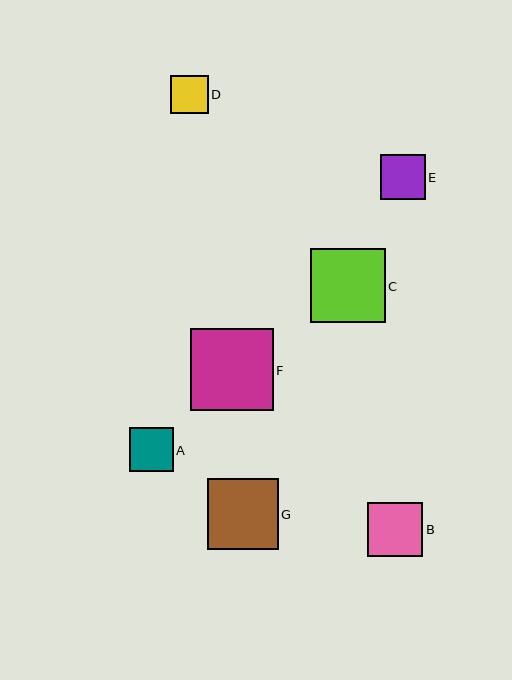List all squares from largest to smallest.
From largest to smallest: F, C, G, B, E, A, D.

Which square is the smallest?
Square D is the smallest with a size of approximately 38 pixels.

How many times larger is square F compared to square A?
Square F is approximately 1.9 times the size of square A.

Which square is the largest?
Square F is the largest with a size of approximately 83 pixels.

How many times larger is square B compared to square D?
Square B is approximately 1.4 times the size of square D.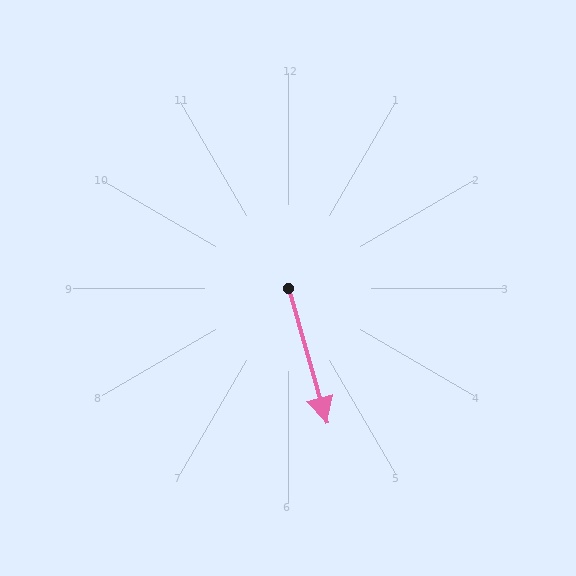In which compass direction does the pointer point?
South.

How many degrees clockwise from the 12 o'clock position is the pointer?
Approximately 164 degrees.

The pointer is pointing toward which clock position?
Roughly 5 o'clock.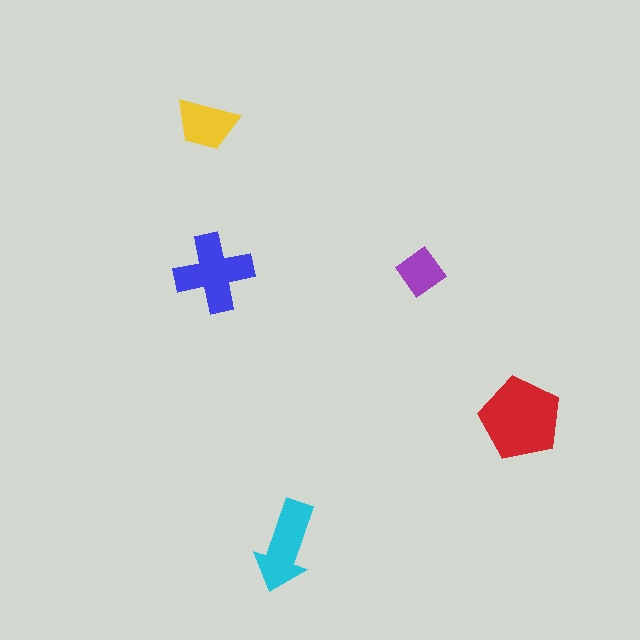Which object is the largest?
The red pentagon.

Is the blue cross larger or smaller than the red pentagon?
Smaller.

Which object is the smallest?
The purple diamond.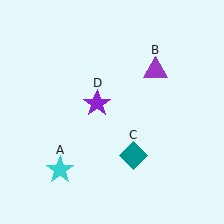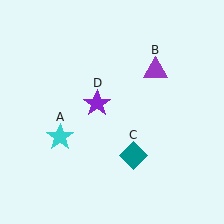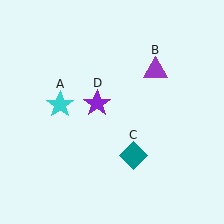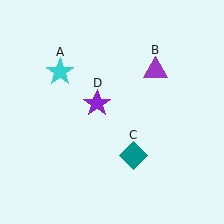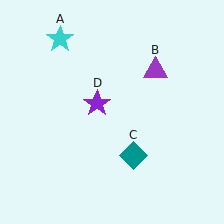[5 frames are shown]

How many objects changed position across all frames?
1 object changed position: cyan star (object A).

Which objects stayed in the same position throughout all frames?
Purple triangle (object B) and teal diamond (object C) and purple star (object D) remained stationary.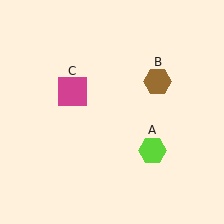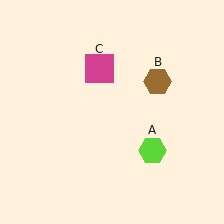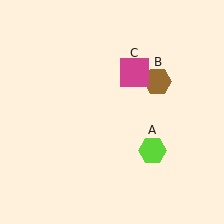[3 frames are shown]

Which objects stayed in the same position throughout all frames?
Lime hexagon (object A) and brown hexagon (object B) remained stationary.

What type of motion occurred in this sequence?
The magenta square (object C) rotated clockwise around the center of the scene.